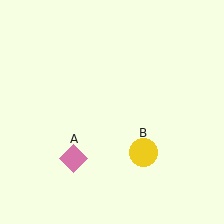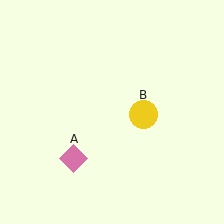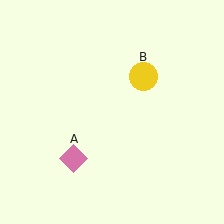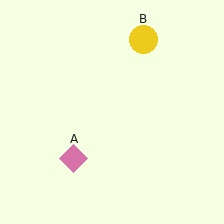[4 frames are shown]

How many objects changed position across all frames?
1 object changed position: yellow circle (object B).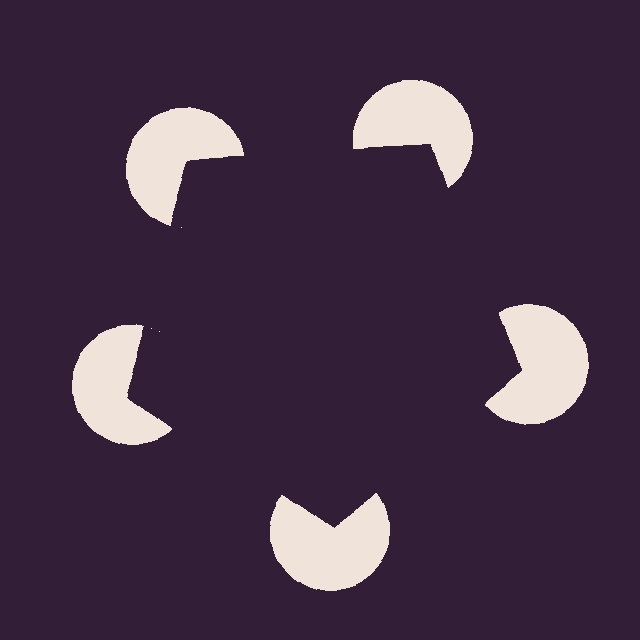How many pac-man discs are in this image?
There are 5 — one at each vertex of the illusory pentagon.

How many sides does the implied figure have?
5 sides.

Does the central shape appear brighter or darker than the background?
It typically appears slightly darker than the background, even though no actual brightness change is drawn.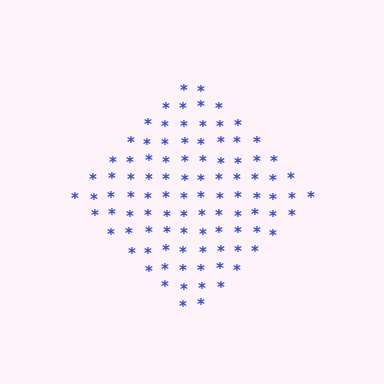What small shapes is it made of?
It is made of small asterisks.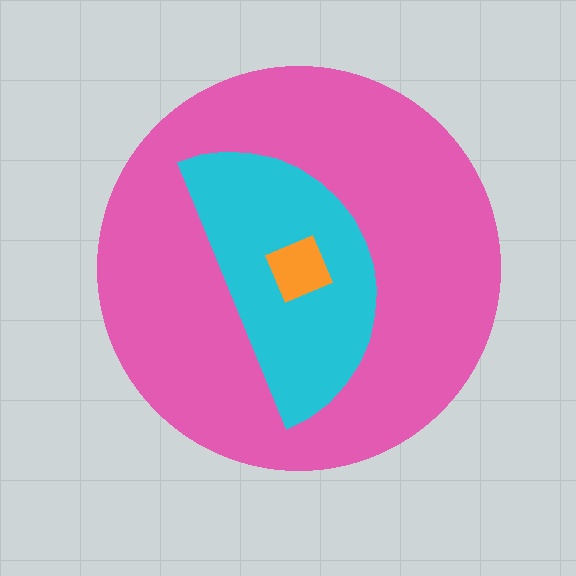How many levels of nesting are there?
3.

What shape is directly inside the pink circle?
The cyan semicircle.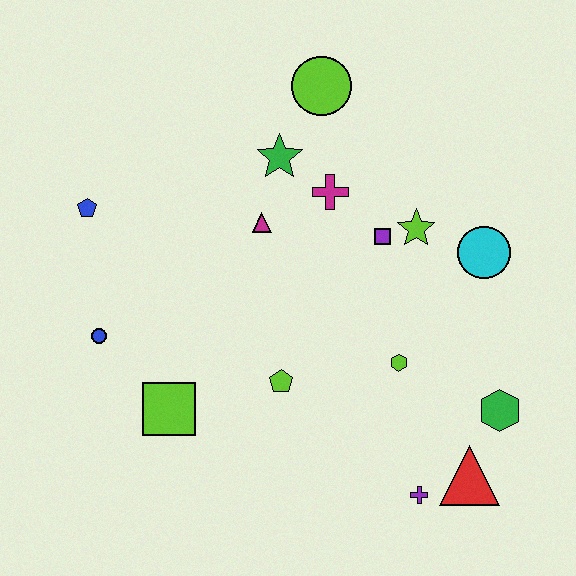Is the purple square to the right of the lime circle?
Yes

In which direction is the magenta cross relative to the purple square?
The magenta cross is to the left of the purple square.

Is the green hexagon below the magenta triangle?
Yes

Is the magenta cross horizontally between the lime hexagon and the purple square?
No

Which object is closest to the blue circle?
The lime square is closest to the blue circle.